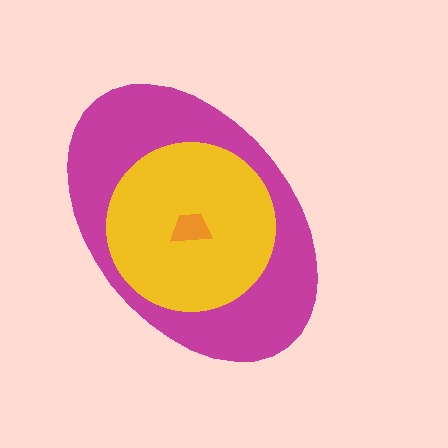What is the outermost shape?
The magenta ellipse.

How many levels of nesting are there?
3.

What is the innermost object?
The orange trapezoid.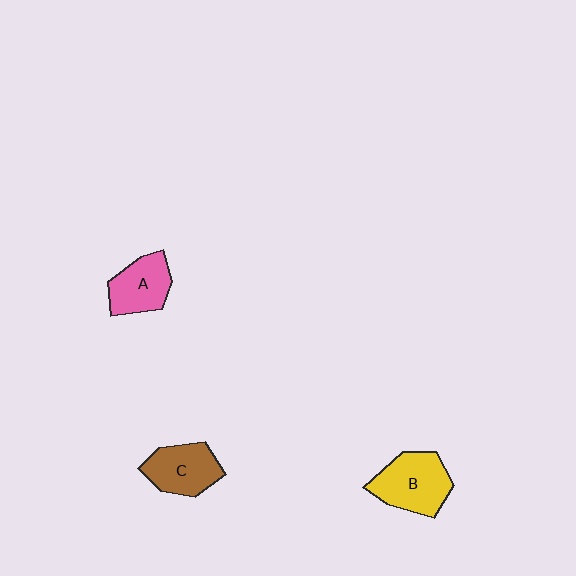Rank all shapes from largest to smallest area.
From largest to smallest: B (yellow), C (brown), A (pink).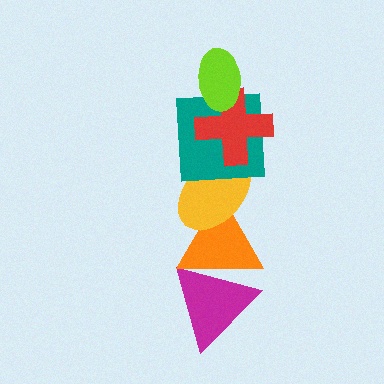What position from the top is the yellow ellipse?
The yellow ellipse is 4th from the top.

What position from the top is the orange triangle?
The orange triangle is 5th from the top.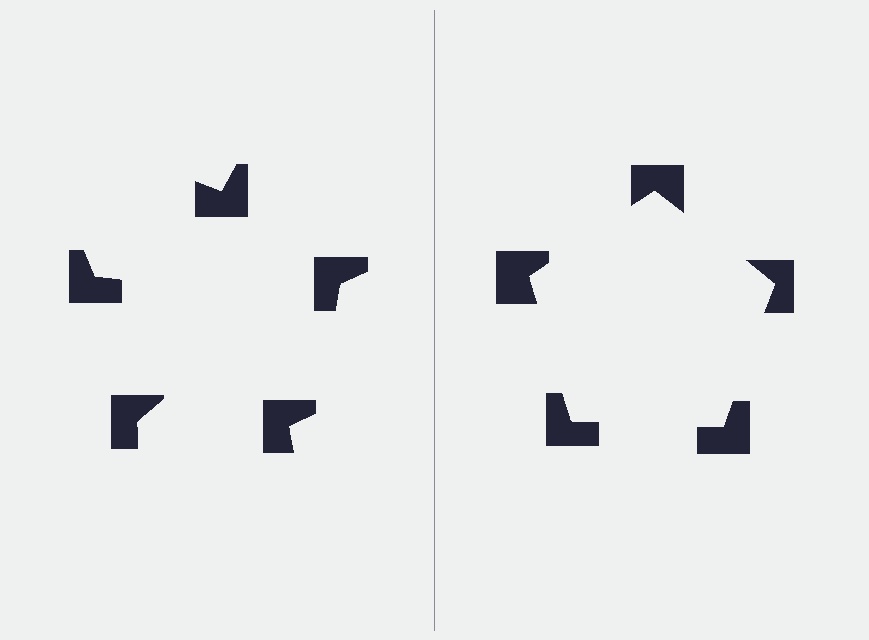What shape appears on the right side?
An illusory pentagon.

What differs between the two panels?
The notched squares are positioned identically on both sides; only the wedge orientations differ. On the right they align to a pentagon; on the left they are misaligned.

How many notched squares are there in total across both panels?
10 — 5 on each side.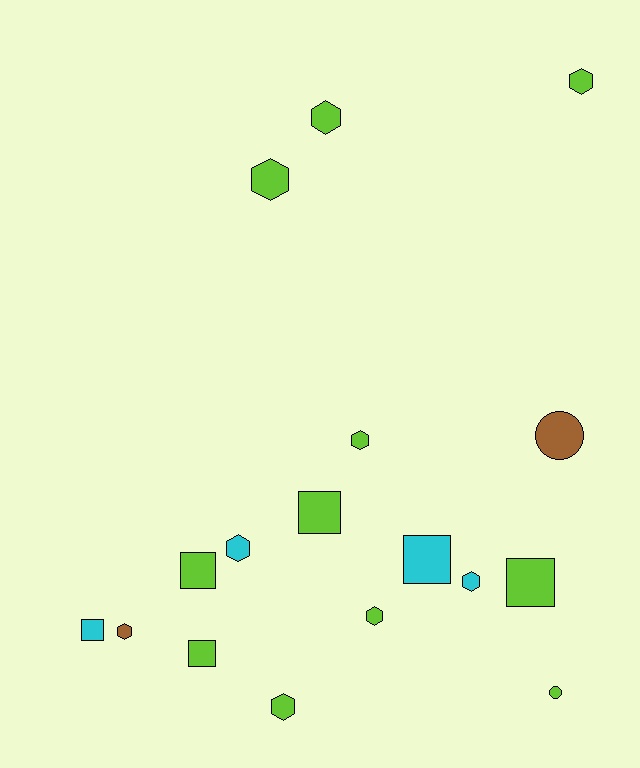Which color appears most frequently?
Lime, with 11 objects.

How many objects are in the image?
There are 17 objects.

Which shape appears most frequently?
Hexagon, with 9 objects.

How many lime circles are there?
There is 1 lime circle.